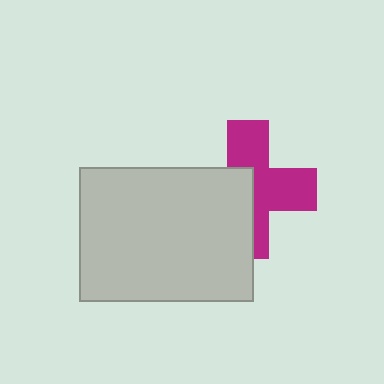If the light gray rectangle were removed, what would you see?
You would see the complete magenta cross.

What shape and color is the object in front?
The object in front is a light gray rectangle.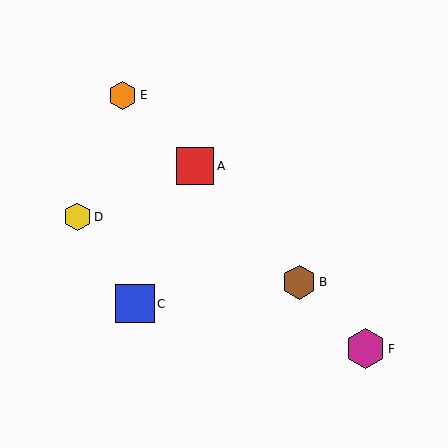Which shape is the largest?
The magenta hexagon (labeled F) is the largest.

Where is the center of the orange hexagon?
The center of the orange hexagon is at (122, 95).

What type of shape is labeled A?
Shape A is a red square.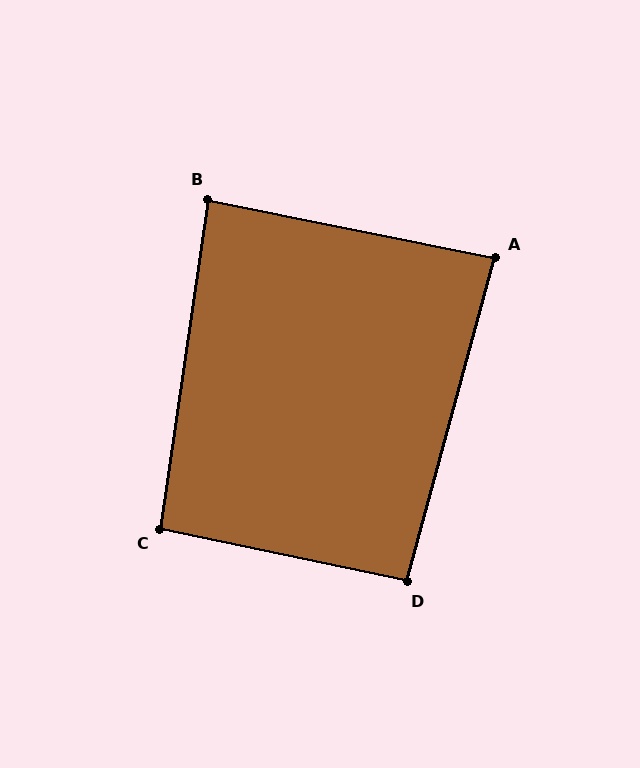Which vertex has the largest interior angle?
C, at approximately 94 degrees.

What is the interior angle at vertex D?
Approximately 93 degrees (approximately right).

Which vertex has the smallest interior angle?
A, at approximately 86 degrees.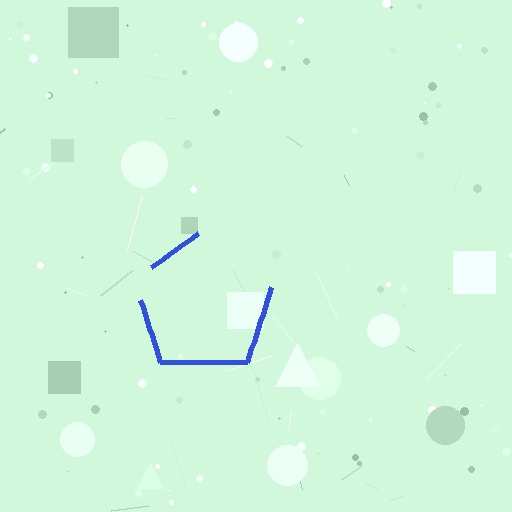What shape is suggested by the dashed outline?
The dashed outline suggests a pentagon.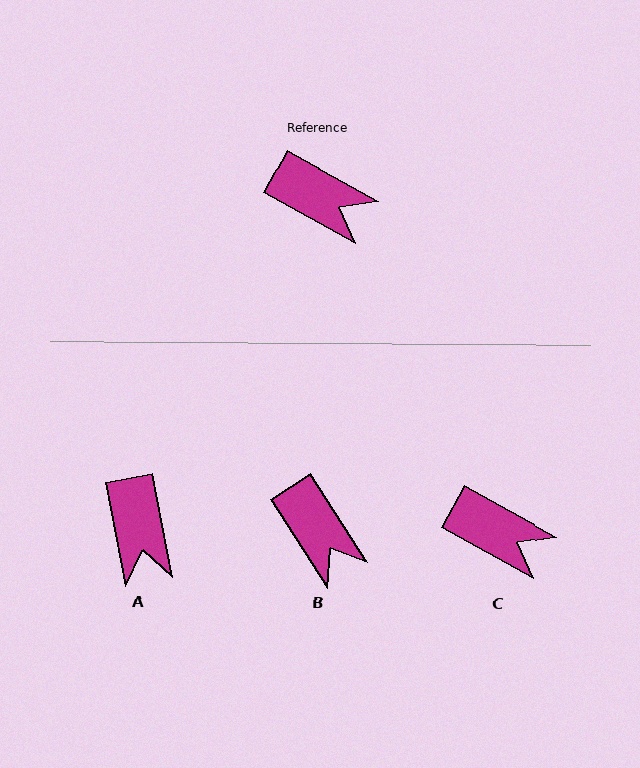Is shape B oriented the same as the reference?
No, it is off by about 28 degrees.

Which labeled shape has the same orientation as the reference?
C.